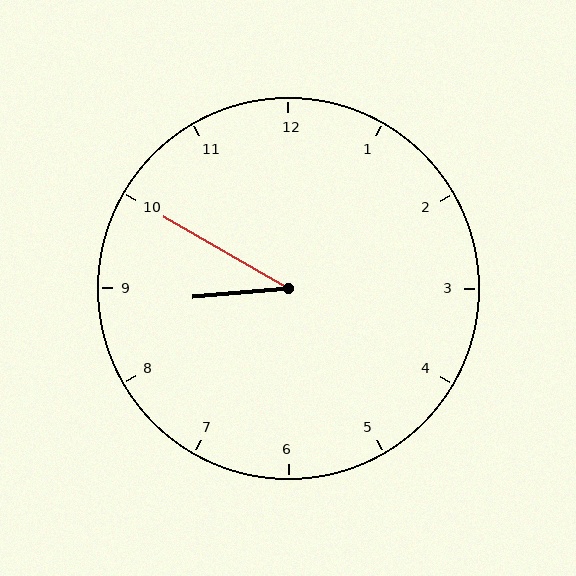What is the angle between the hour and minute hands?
Approximately 35 degrees.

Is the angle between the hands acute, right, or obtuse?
It is acute.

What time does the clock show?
8:50.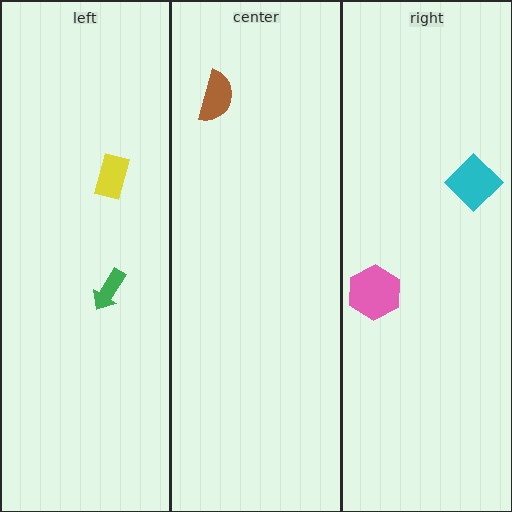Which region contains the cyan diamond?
The right region.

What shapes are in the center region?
The brown semicircle.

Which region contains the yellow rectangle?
The left region.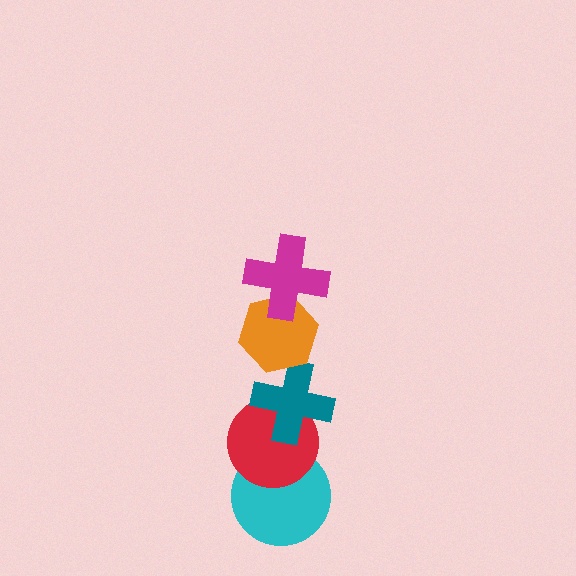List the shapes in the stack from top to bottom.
From top to bottom: the magenta cross, the orange hexagon, the teal cross, the red circle, the cyan circle.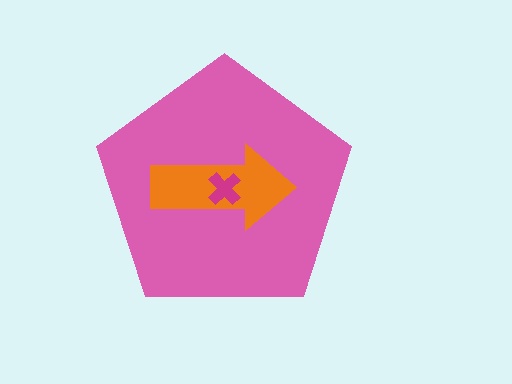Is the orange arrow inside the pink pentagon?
Yes.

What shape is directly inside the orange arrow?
The magenta cross.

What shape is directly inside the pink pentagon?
The orange arrow.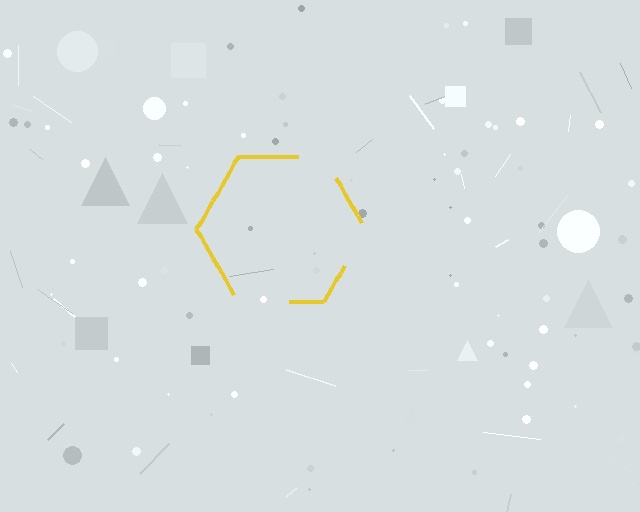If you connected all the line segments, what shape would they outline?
They would outline a hexagon.